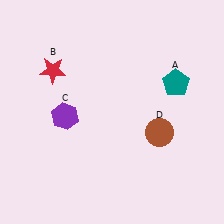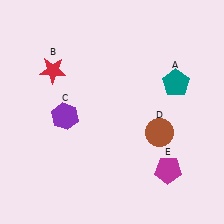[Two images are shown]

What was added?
A magenta pentagon (E) was added in Image 2.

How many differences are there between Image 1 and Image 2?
There is 1 difference between the two images.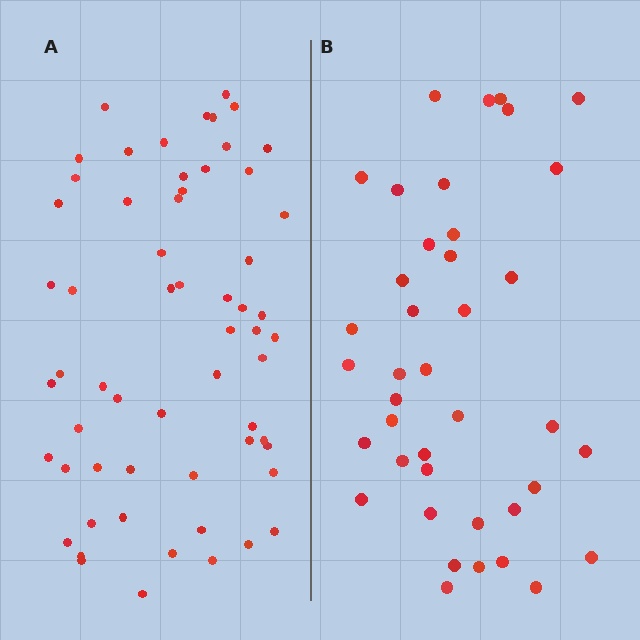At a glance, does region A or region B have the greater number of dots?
Region A (the left region) has more dots.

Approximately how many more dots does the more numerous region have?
Region A has approximately 20 more dots than region B.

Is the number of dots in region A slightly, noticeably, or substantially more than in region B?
Region A has substantially more. The ratio is roughly 1.5 to 1.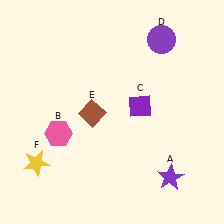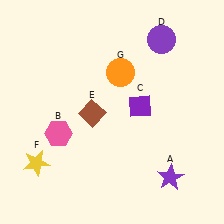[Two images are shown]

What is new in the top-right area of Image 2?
An orange circle (G) was added in the top-right area of Image 2.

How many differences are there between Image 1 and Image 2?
There is 1 difference between the two images.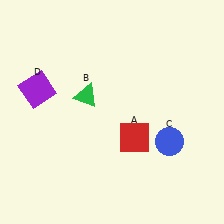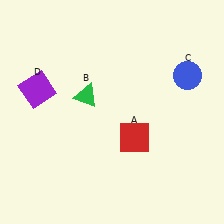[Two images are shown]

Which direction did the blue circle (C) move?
The blue circle (C) moved up.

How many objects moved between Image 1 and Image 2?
1 object moved between the two images.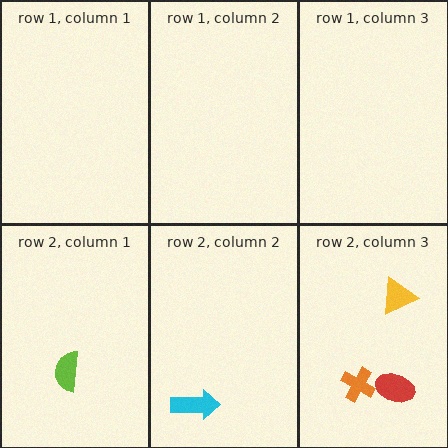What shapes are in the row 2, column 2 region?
The cyan arrow.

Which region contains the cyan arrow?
The row 2, column 2 region.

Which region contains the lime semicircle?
The row 2, column 1 region.